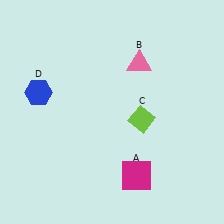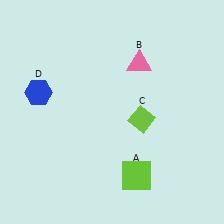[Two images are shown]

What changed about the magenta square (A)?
In Image 1, A is magenta. In Image 2, it changed to lime.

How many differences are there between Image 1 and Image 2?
There is 1 difference between the two images.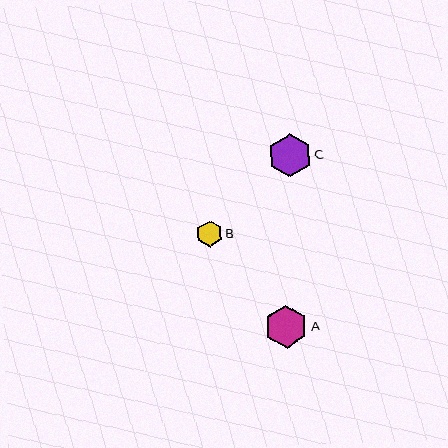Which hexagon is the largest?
Hexagon C is the largest with a size of approximately 43 pixels.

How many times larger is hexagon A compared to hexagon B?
Hexagon A is approximately 1.7 times the size of hexagon B.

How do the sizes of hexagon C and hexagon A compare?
Hexagon C and hexagon A are approximately the same size.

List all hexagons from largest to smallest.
From largest to smallest: C, A, B.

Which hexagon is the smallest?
Hexagon B is the smallest with a size of approximately 26 pixels.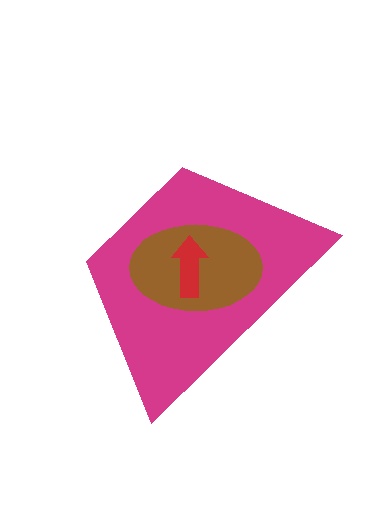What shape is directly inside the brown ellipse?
The red arrow.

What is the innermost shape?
The red arrow.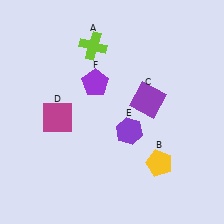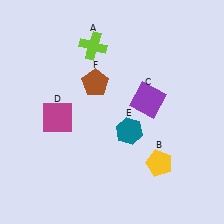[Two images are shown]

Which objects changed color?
E changed from purple to teal. F changed from purple to brown.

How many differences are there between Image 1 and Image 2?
There are 2 differences between the two images.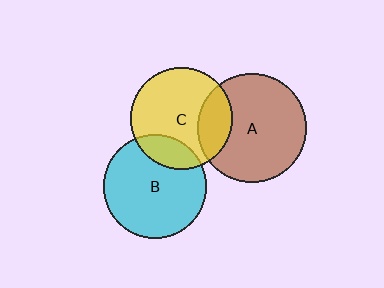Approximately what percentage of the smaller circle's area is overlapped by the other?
Approximately 25%.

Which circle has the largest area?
Circle A (brown).